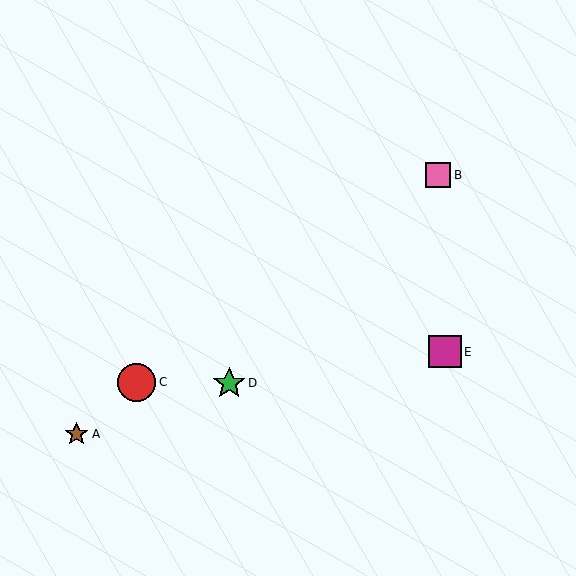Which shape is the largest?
The red circle (labeled C) is the largest.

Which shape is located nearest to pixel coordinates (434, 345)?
The magenta square (labeled E) at (445, 352) is nearest to that location.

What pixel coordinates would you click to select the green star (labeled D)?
Click at (229, 383) to select the green star D.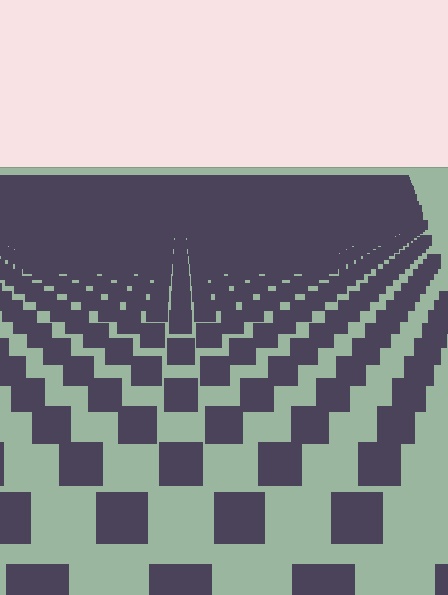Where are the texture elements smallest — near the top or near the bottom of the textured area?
Near the top.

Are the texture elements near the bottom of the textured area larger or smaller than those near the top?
Larger. Near the bottom, elements are closer to the viewer and appear at a bigger on-screen size.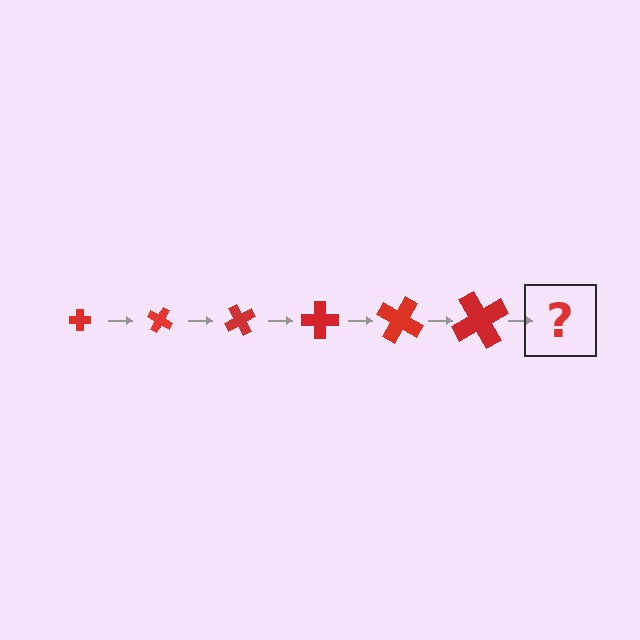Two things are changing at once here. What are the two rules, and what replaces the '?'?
The two rules are that the cross grows larger each step and it rotates 30 degrees each step. The '?' should be a cross, larger than the previous one and rotated 180 degrees from the start.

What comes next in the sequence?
The next element should be a cross, larger than the previous one and rotated 180 degrees from the start.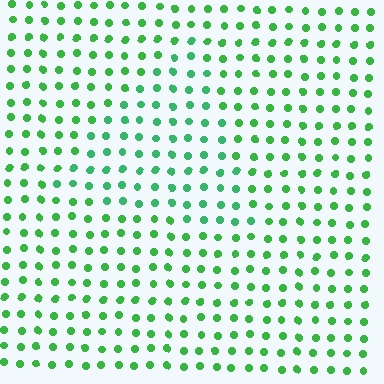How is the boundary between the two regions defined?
The boundary is defined purely by a slight shift in hue (about 20 degrees). Spacing, size, and orientation are identical on both sides.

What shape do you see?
I see a triangle.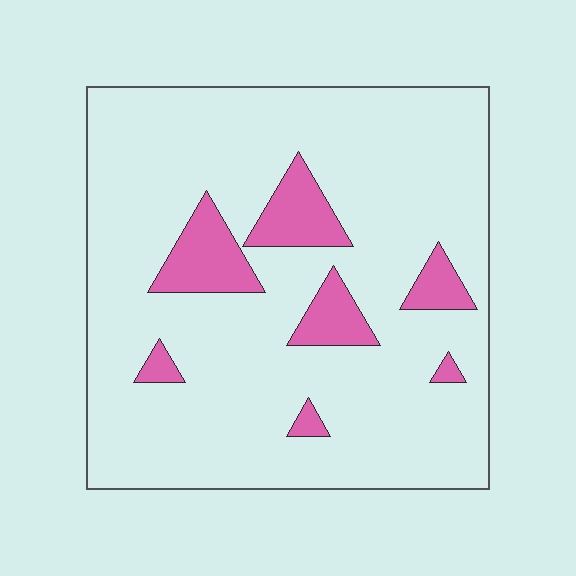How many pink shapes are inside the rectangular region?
7.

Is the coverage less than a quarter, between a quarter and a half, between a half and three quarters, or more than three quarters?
Less than a quarter.